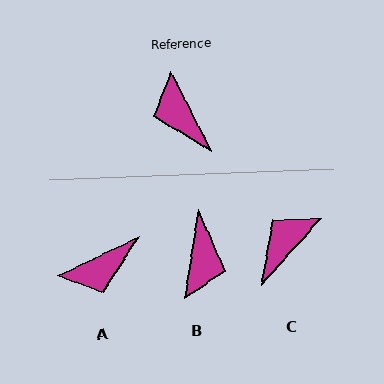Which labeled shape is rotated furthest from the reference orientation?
B, about 144 degrees away.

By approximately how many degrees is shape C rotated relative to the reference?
Approximately 69 degrees clockwise.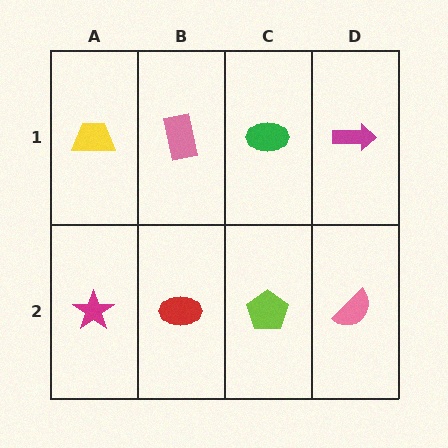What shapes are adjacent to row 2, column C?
A green ellipse (row 1, column C), a red ellipse (row 2, column B), a pink semicircle (row 2, column D).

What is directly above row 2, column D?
A magenta arrow.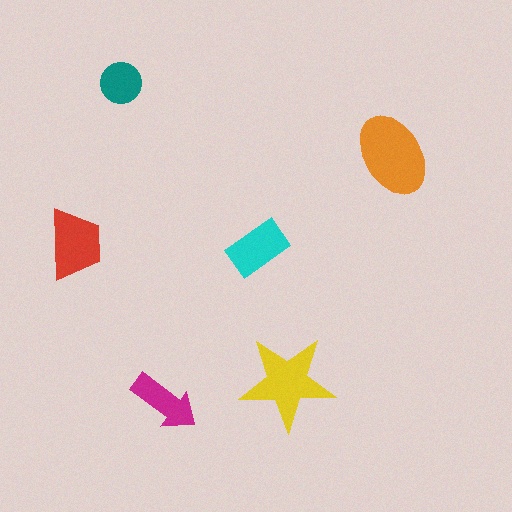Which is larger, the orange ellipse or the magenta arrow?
The orange ellipse.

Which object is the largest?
The orange ellipse.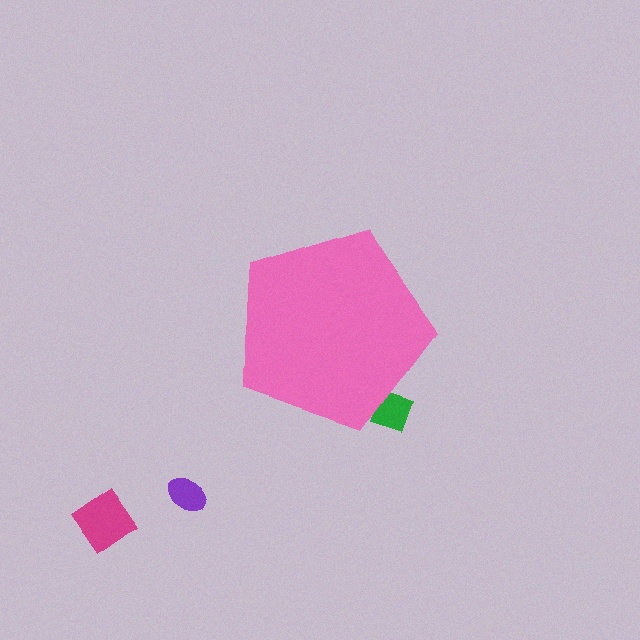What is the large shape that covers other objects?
A pink pentagon.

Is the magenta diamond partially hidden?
No, the magenta diamond is fully visible.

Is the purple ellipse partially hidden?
No, the purple ellipse is fully visible.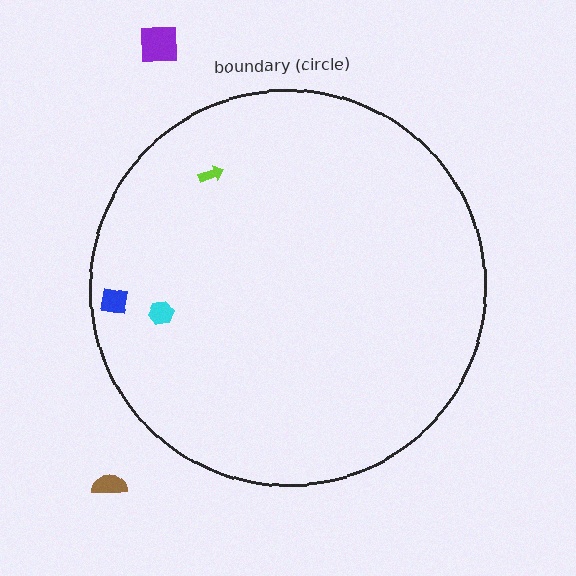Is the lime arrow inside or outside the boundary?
Inside.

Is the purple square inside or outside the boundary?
Outside.